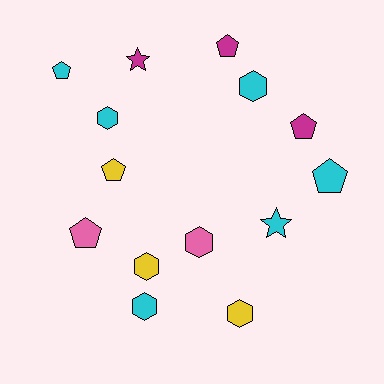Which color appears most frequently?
Cyan, with 6 objects.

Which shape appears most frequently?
Hexagon, with 6 objects.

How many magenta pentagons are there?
There are 2 magenta pentagons.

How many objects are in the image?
There are 14 objects.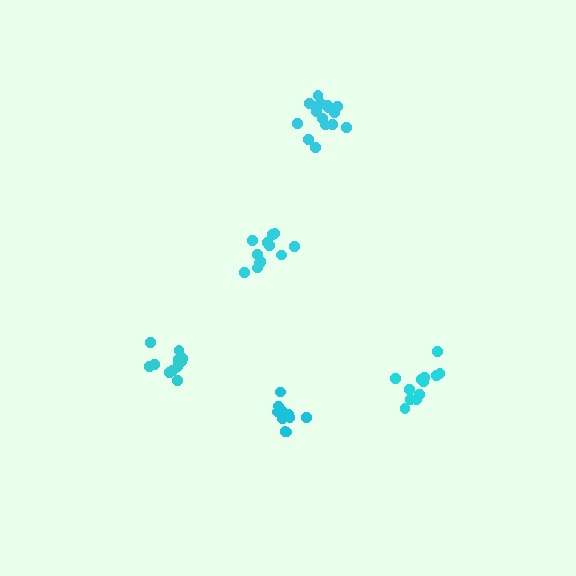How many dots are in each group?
Group 1: 13 dots, Group 2: 15 dots, Group 3: 12 dots, Group 4: 12 dots, Group 5: 10 dots (62 total).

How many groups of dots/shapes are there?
There are 5 groups.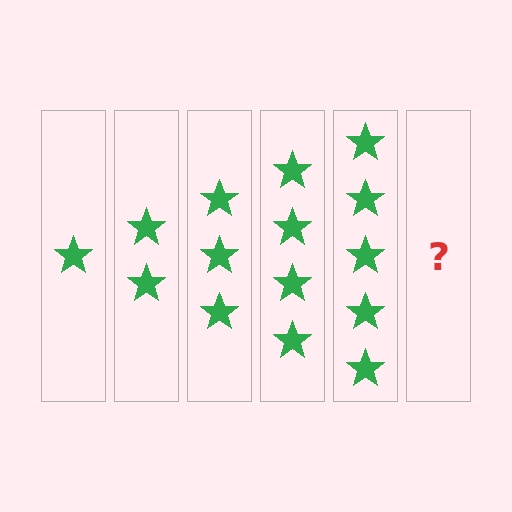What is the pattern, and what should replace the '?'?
The pattern is that each step adds one more star. The '?' should be 6 stars.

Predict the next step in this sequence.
The next step is 6 stars.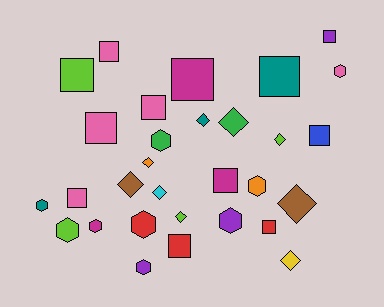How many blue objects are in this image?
There is 1 blue object.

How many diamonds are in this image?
There are 9 diamonds.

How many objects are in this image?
There are 30 objects.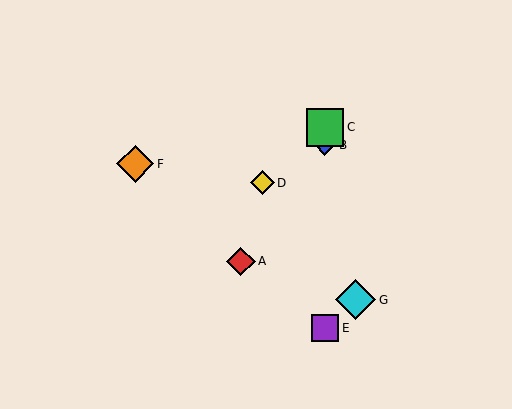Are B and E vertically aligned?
Yes, both are at x≈325.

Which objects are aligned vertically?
Objects B, C, E are aligned vertically.